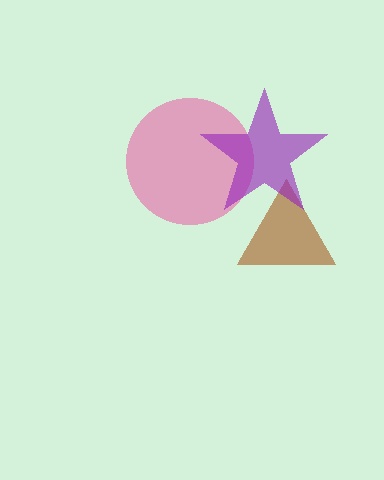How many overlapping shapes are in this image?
There are 3 overlapping shapes in the image.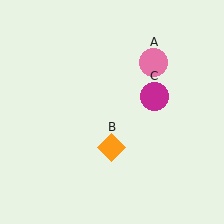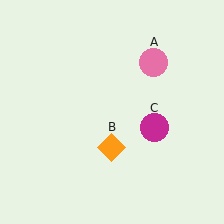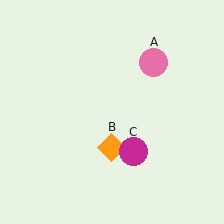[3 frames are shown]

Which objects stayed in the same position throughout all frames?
Pink circle (object A) and orange diamond (object B) remained stationary.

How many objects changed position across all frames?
1 object changed position: magenta circle (object C).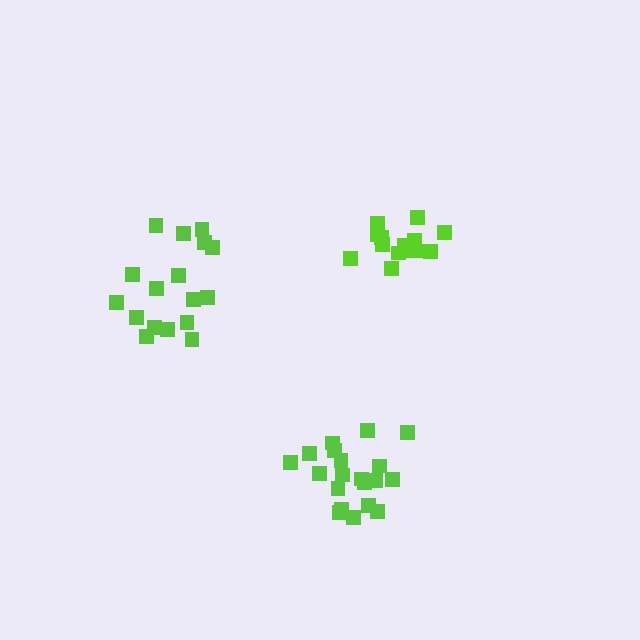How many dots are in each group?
Group 1: 17 dots, Group 2: 20 dots, Group 3: 15 dots (52 total).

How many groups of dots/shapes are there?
There are 3 groups.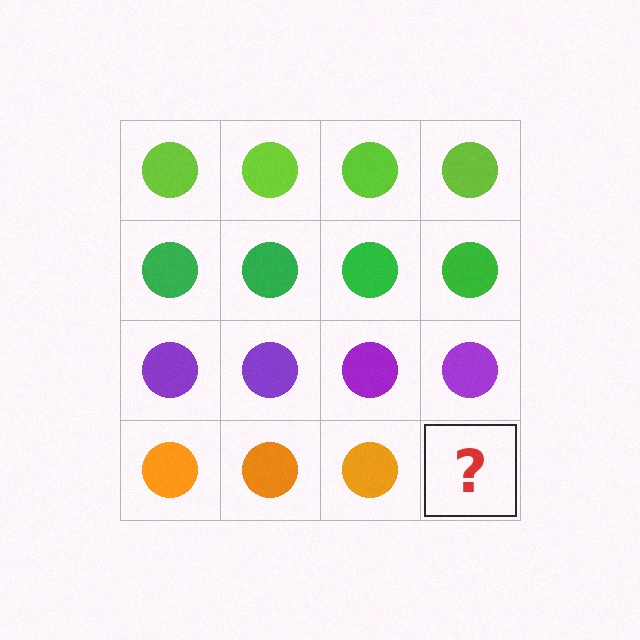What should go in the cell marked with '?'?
The missing cell should contain an orange circle.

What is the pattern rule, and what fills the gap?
The rule is that each row has a consistent color. The gap should be filled with an orange circle.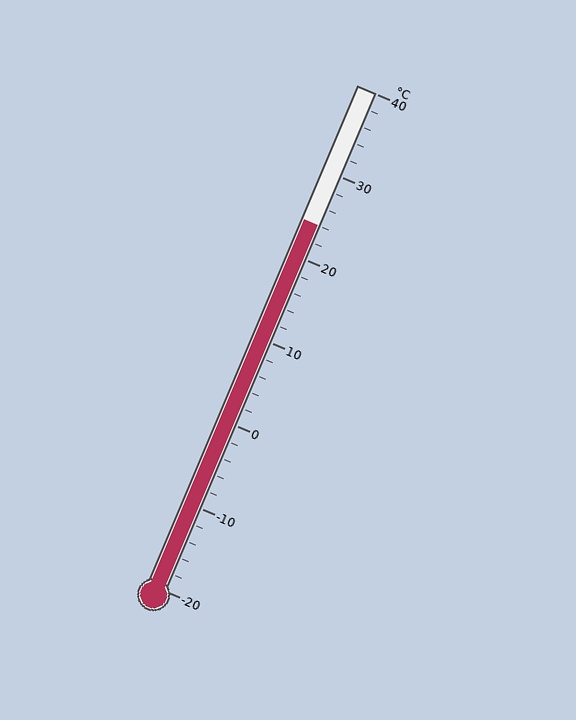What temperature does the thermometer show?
The thermometer shows approximately 24°C.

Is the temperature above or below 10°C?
The temperature is above 10°C.